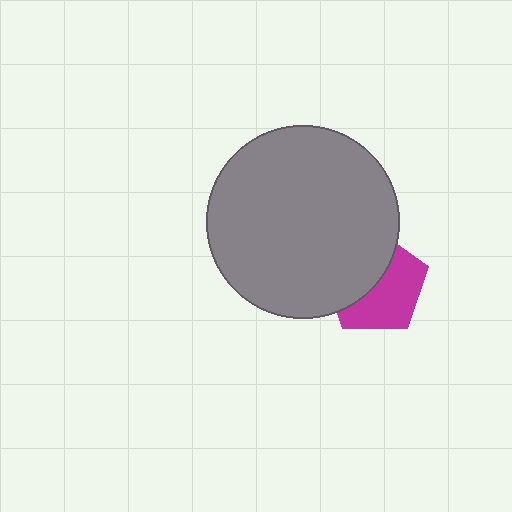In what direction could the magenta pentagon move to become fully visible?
The magenta pentagon could move toward the lower-right. That would shift it out from behind the gray circle entirely.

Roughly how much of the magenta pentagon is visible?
About half of it is visible (roughly 54%).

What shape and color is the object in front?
The object in front is a gray circle.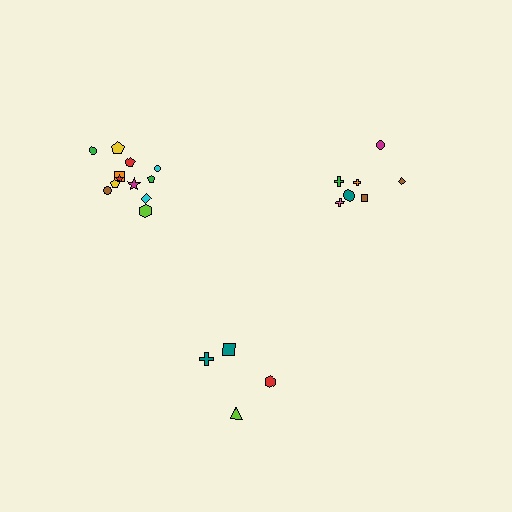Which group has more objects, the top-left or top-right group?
The top-left group.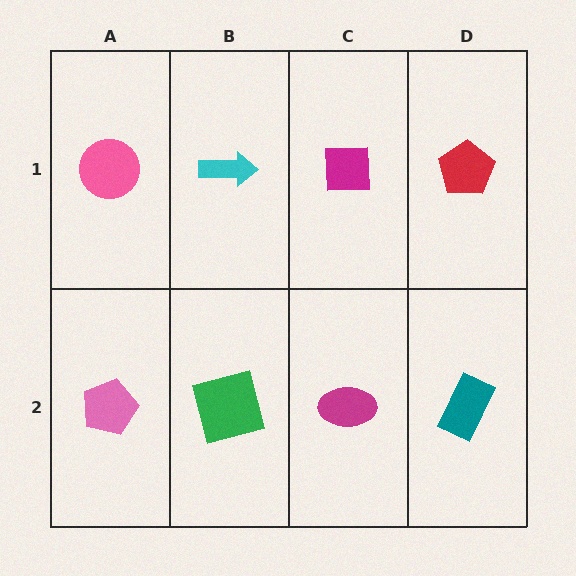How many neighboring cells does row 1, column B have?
3.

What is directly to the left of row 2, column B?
A pink pentagon.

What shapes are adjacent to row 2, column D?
A red pentagon (row 1, column D), a magenta ellipse (row 2, column C).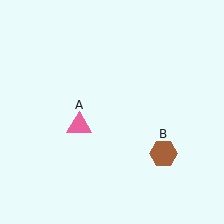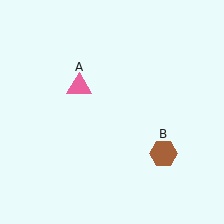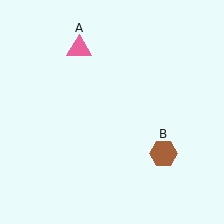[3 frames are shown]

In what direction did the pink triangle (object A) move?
The pink triangle (object A) moved up.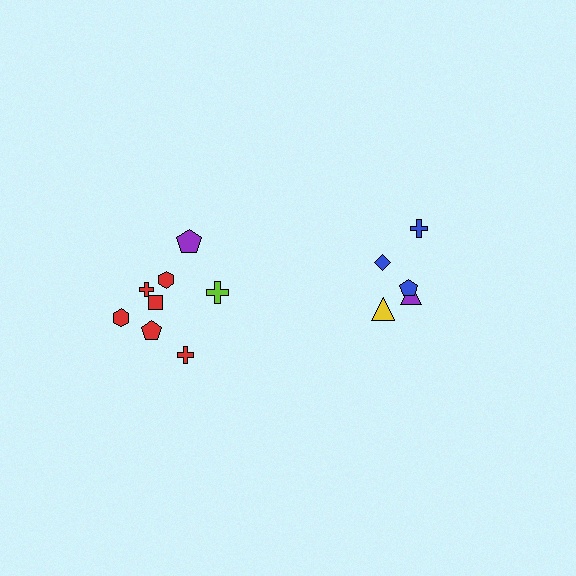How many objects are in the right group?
There are 5 objects.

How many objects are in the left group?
There are 8 objects.